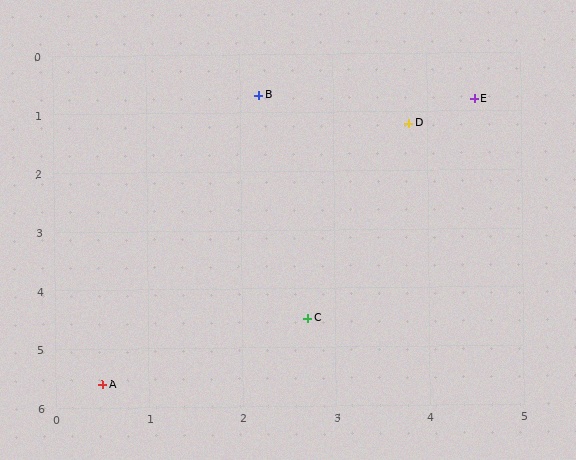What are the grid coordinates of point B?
Point B is at approximately (2.2, 0.7).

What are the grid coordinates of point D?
Point D is at approximately (3.8, 1.2).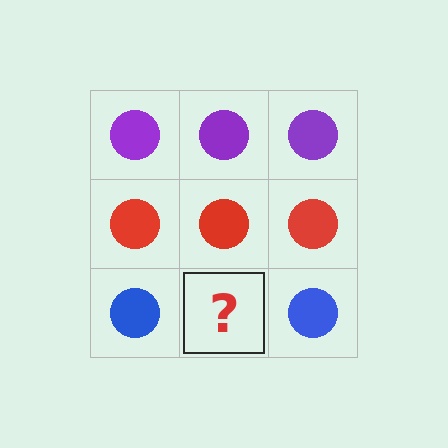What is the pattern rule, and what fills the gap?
The rule is that each row has a consistent color. The gap should be filled with a blue circle.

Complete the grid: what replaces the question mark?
The question mark should be replaced with a blue circle.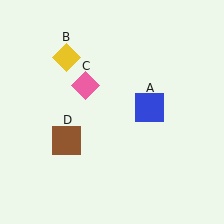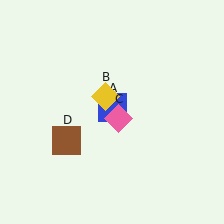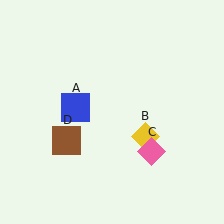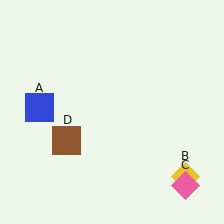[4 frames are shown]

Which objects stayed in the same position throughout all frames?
Brown square (object D) remained stationary.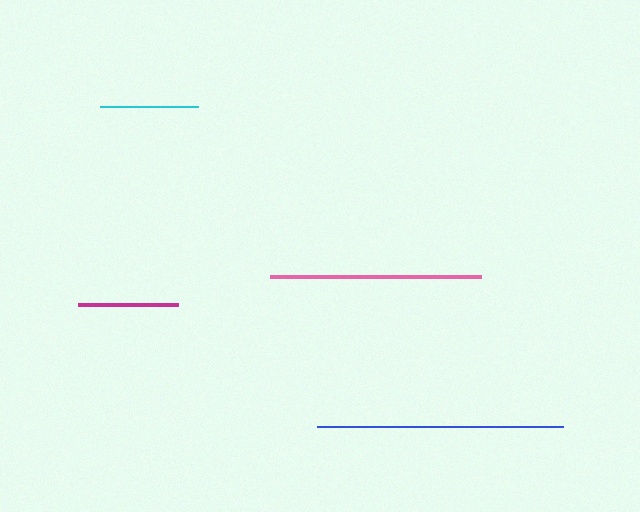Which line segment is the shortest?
The cyan line is the shortest at approximately 98 pixels.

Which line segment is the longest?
The blue line is the longest at approximately 246 pixels.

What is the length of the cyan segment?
The cyan segment is approximately 98 pixels long.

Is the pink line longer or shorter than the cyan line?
The pink line is longer than the cyan line.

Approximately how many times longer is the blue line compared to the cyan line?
The blue line is approximately 2.5 times the length of the cyan line.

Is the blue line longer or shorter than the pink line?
The blue line is longer than the pink line.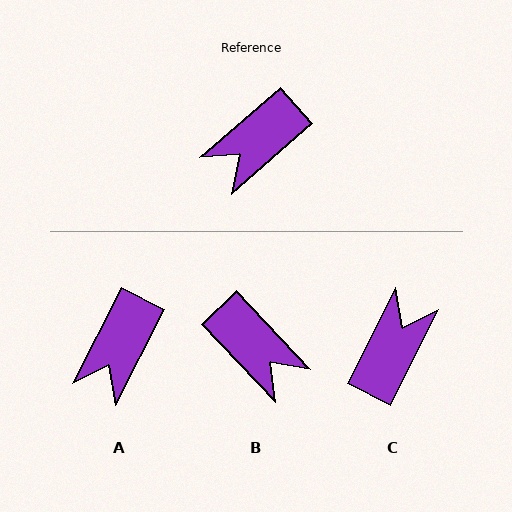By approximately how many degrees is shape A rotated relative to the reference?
Approximately 22 degrees counter-clockwise.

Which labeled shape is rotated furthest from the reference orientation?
C, about 157 degrees away.